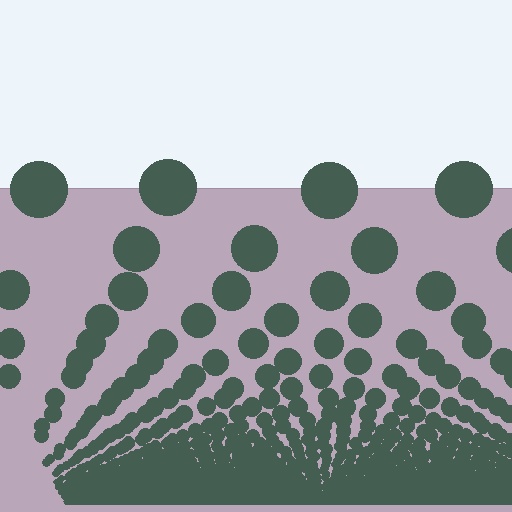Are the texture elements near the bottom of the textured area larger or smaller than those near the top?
Smaller. The gradient is inverted — elements near the bottom are smaller and denser.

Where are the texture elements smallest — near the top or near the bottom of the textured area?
Near the bottom.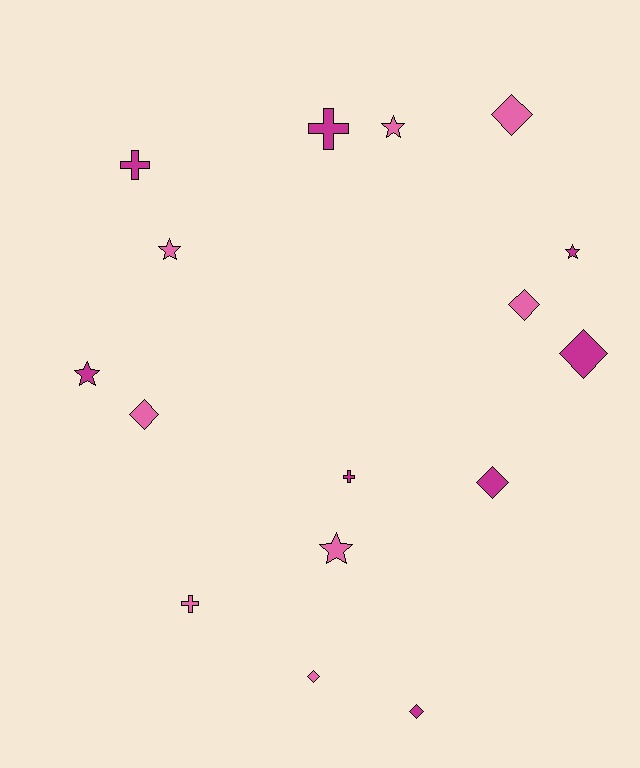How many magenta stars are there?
There are 2 magenta stars.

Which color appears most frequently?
Magenta, with 8 objects.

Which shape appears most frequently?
Diamond, with 7 objects.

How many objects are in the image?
There are 16 objects.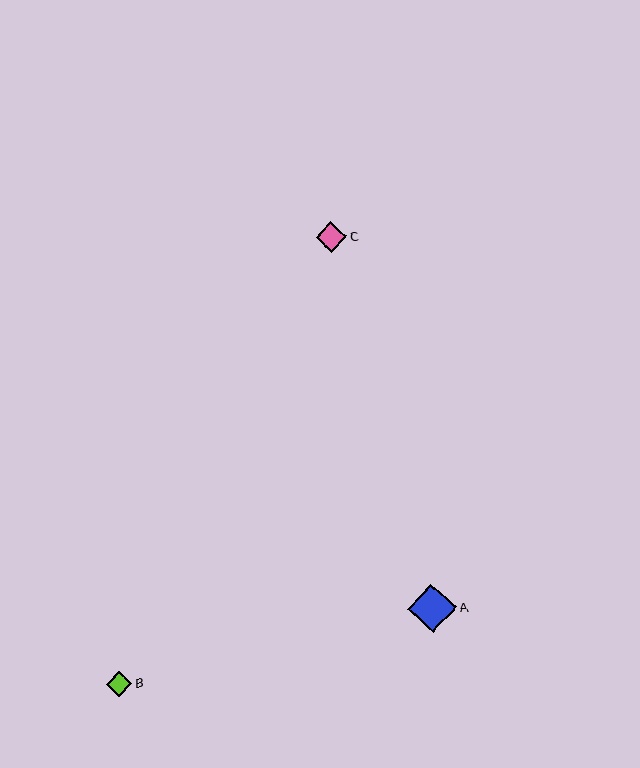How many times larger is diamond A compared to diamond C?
Diamond A is approximately 1.6 times the size of diamond C.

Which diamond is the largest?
Diamond A is the largest with a size of approximately 49 pixels.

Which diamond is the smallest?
Diamond B is the smallest with a size of approximately 25 pixels.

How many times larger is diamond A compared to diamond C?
Diamond A is approximately 1.6 times the size of diamond C.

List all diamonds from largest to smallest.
From largest to smallest: A, C, B.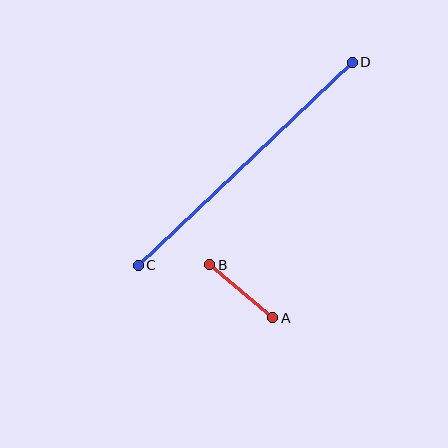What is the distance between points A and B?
The distance is approximately 82 pixels.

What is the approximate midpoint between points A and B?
The midpoint is at approximately (241, 291) pixels.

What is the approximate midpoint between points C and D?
The midpoint is at approximately (245, 164) pixels.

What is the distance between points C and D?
The distance is approximately 295 pixels.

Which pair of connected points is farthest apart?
Points C and D are farthest apart.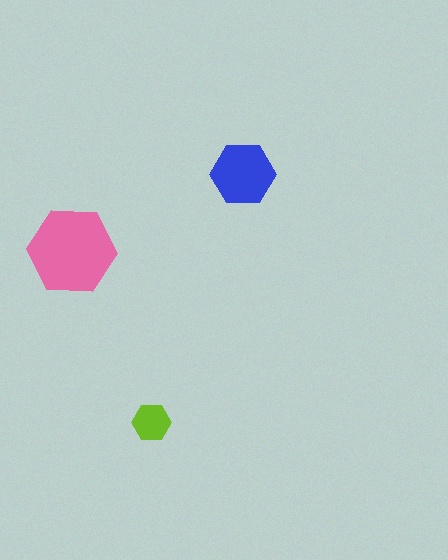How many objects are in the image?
There are 3 objects in the image.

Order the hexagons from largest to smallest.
the pink one, the blue one, the lime one.